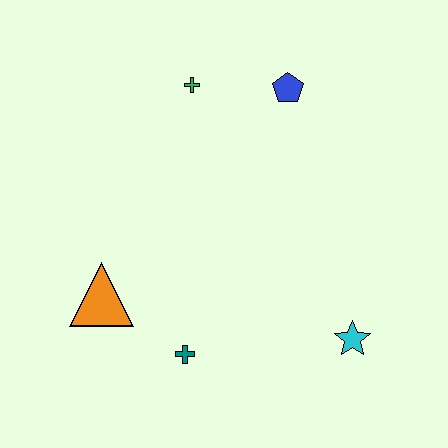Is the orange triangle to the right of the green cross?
No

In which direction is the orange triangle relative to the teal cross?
The orange triangle is to the left of the teal cross.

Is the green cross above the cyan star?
Yes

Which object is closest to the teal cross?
The orange triangle is closest to the teal cross.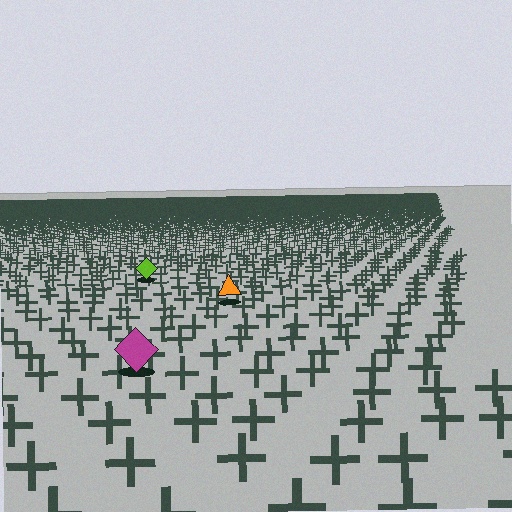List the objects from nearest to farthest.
From nearest to farthest: the magenta diamond, the orange triangle, the lime diamond.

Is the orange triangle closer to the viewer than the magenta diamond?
No. The magenta diamond is closer — you can tell from the texture gradient: the ground texture is coarser near it.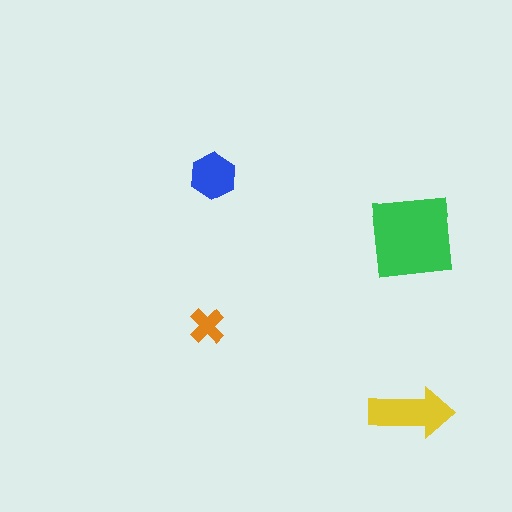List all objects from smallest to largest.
The orange cross, the blue hexagon, the yellow arrow, the green square.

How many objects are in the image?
There are 4 objects in the image.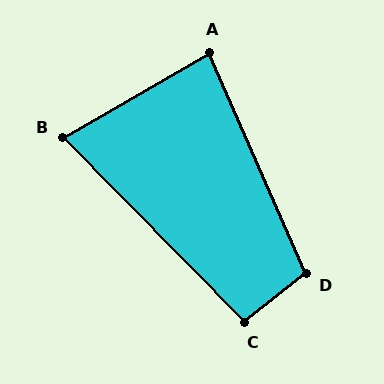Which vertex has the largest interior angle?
D, at approximately 105 degrees.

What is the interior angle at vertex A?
Approximately 84 degrees (acute).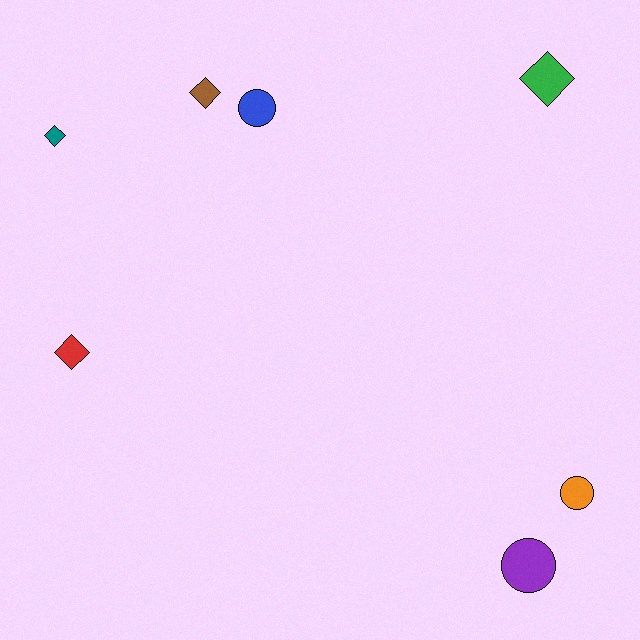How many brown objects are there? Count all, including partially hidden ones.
There is 1 brown object.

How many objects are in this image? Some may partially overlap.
There are 7 objects.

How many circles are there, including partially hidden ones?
There are 3 circles.